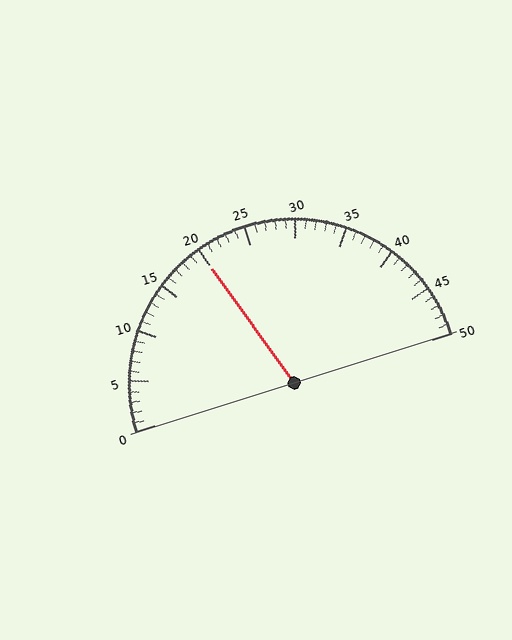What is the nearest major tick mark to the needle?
The nearest major tick mark is 20.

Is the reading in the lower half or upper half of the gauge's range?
The reading is in the lower half of the range (0 to 50).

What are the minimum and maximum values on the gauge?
The gauge ranges from 0 to 50.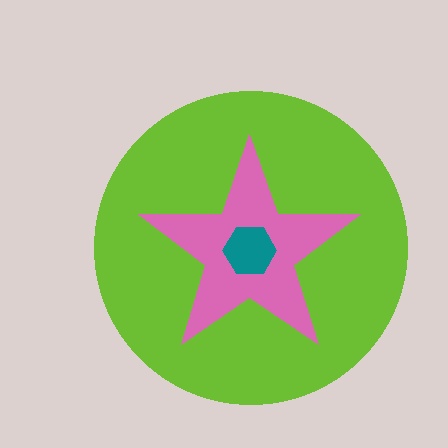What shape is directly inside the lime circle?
The pink star.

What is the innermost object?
The teal hexagon.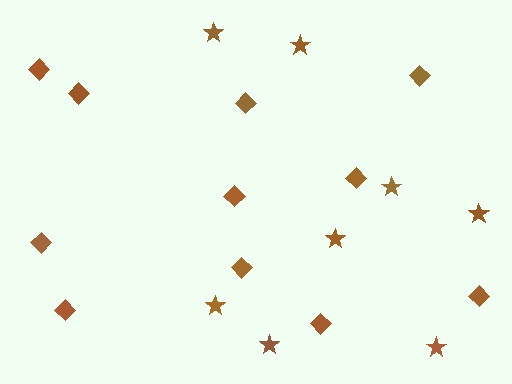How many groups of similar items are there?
There are 2 groups: one group of diamonds (11) and one group of stars (8).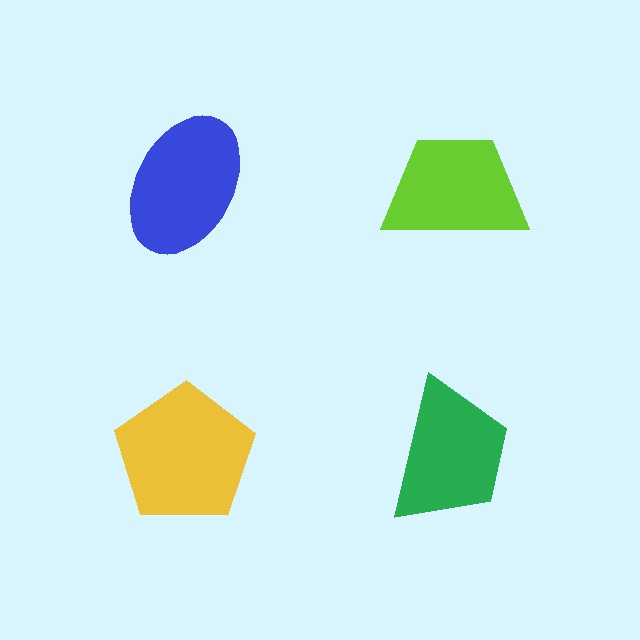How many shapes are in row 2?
2 shapes.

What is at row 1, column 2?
A lime trapezoid.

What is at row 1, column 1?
A blue ellipse.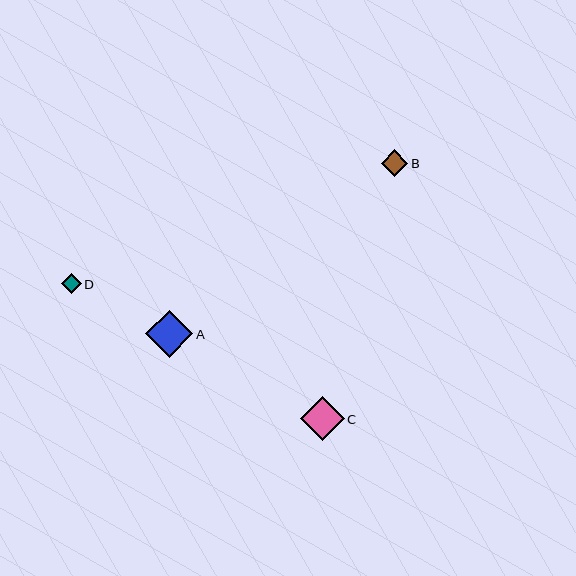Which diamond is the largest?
Diamond A is the largest with a size of approximately 47 pixels.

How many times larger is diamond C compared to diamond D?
Diamond C is approximately 2.2 times the size of diamond D.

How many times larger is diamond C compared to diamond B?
Diamond C is approximately 1.7 times the size of diamond B.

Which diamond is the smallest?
Diamond D is the smallest with a size of approximately 20 pixels.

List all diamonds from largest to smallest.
From largest to smallest: A, C, B, D.